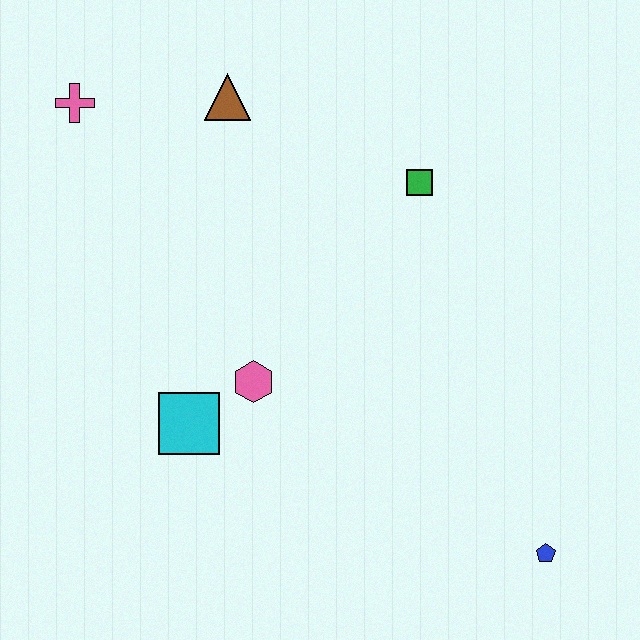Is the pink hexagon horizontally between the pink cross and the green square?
Yes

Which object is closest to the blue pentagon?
The pink hexagon is closest to the blue pentagon.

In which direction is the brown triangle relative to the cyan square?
The brown triangle is above the cyan square.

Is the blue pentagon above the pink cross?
No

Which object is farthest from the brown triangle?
The blue pentagon is farthest from the brown triangle.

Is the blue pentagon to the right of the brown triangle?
Yes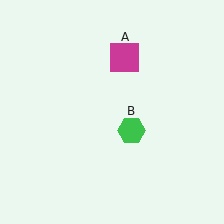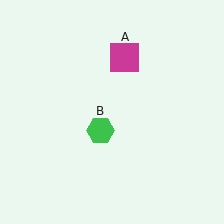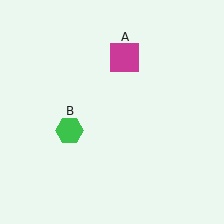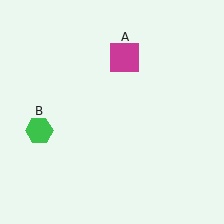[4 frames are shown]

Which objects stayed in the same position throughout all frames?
Magenta square (object A) remained stationary.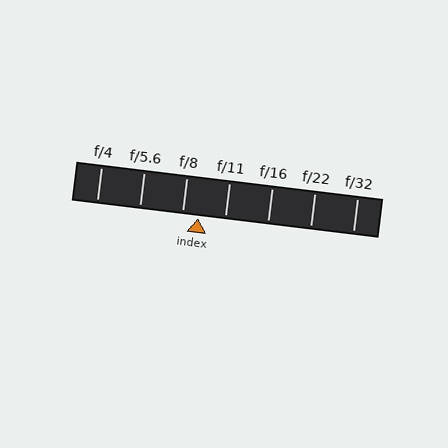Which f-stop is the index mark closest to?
The index mark is closest to f/8.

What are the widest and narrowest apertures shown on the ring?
The widest aperture shown is f/4 and the narrowest is f/32.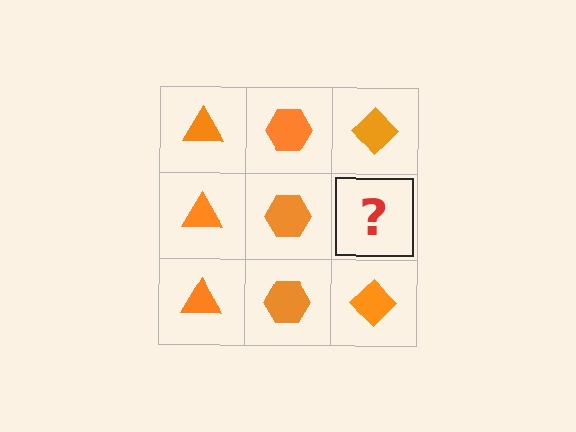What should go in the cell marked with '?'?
The missing cell should contain an orange diamond.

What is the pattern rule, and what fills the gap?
The rule is that each column has a consistent shape. The gap should be filled with an orange diamond.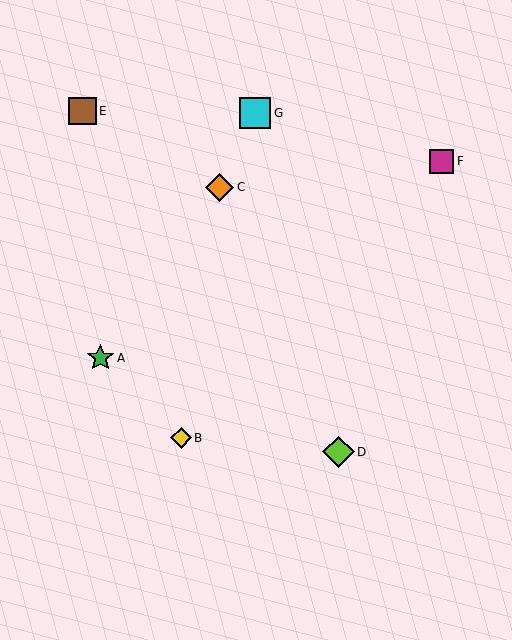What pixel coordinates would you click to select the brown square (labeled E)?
Click at (83, 111) to select the brown square E.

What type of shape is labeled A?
Shape A is a green star.